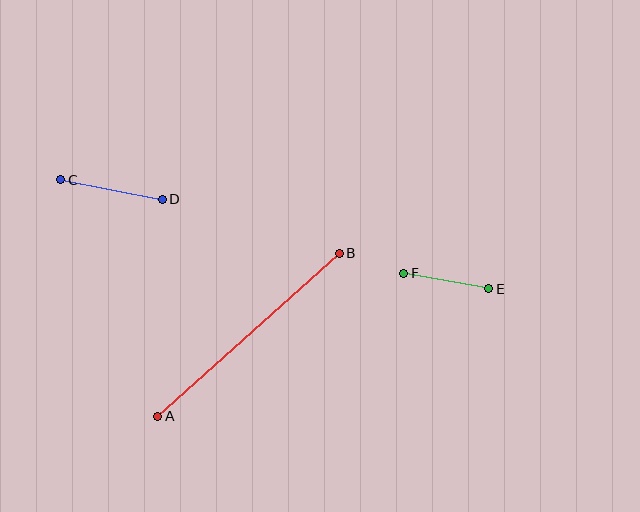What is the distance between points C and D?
The distance is approximately 103 pixels.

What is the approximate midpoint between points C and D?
The midpoint is at approximately (111, 190) pixels.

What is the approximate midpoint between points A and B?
The midpoint is at approximately (249, 335) pixels.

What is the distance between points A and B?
The distance is approximately 244 pixels.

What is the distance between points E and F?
The distance is approximately 86 pixels.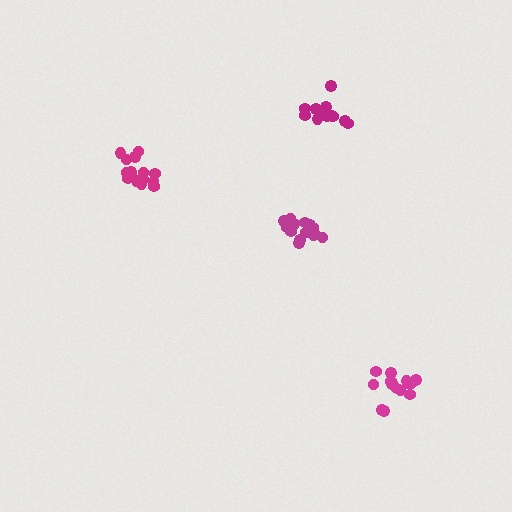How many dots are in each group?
Group 1: 14 dots, Group 2: 15 dots, Group 3: 15 dots, Group 4: 12 dots (56 total).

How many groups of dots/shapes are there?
There are 4 groups.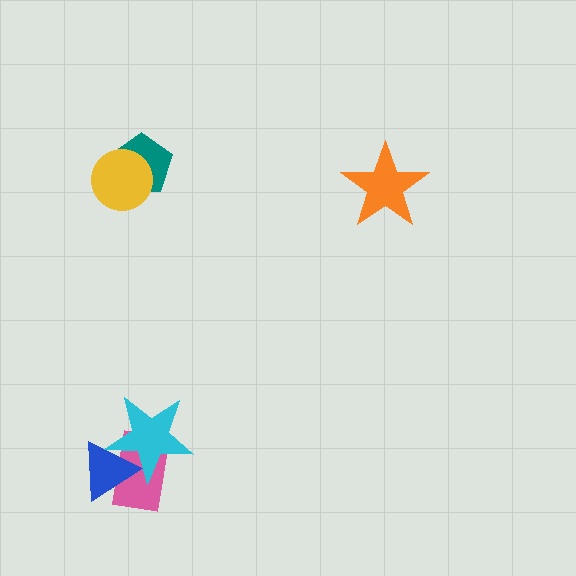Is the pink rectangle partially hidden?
Yes, it is partially covered by another shape.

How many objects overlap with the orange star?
0 objects overlap with the orange star.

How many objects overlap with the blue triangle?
2 objects overlap with the blue triangle.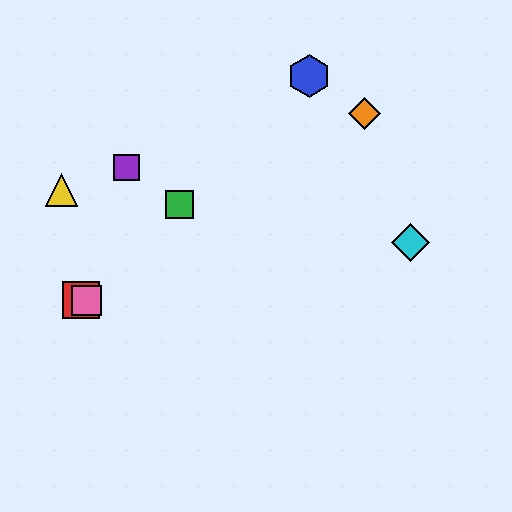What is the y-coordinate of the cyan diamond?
The cyan diamond is at y≈243.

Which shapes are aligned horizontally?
The red square, the pink square are aligned horizontally.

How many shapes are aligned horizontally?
2 shapes (the red square, the pink square) are aligned horizontally.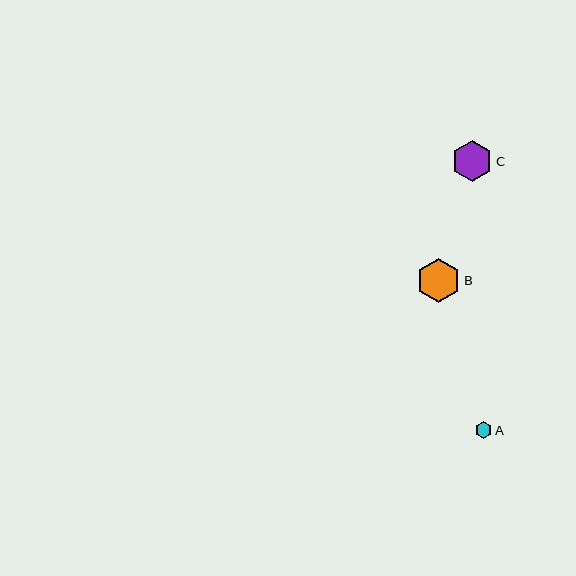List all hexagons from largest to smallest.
From largest to smallest: B, C, A.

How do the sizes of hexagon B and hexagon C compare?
Hexagon B and hexagon C are approximately the same size.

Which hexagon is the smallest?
Hexagon A is the smallest with a size of approximately 17 pixels.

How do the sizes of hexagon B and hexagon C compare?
Hexagon B and hexagon C are approximately the same size.